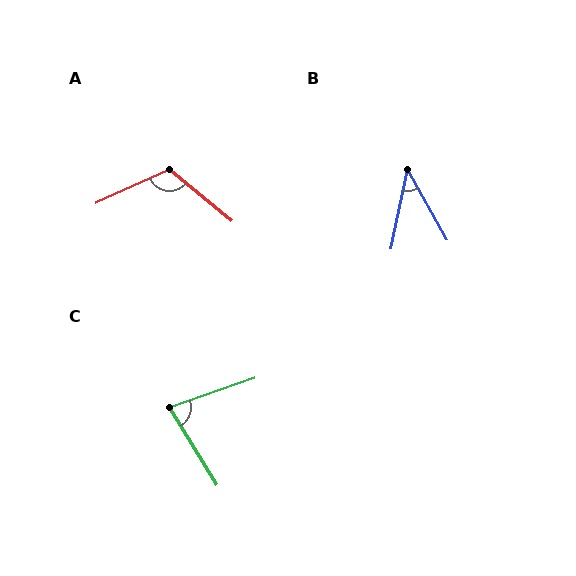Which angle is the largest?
A, at approximately 116 degrees.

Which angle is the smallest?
B, at approximately 41 degrees.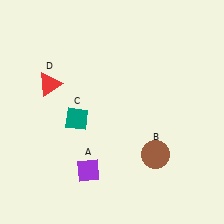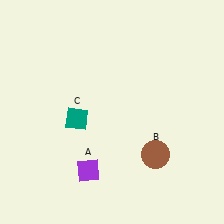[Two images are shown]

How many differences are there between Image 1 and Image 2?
There is 1 difference between the two images.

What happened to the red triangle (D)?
The red triangle (D) was removed in Image 2. It was in the top-left area of Image 1.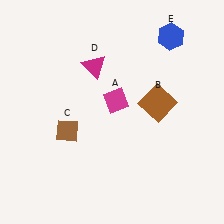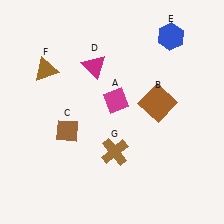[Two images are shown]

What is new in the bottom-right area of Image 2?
A brown cross (G) was added in the bottom-right area of Image 2.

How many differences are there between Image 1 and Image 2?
There are 2 differences between the two images.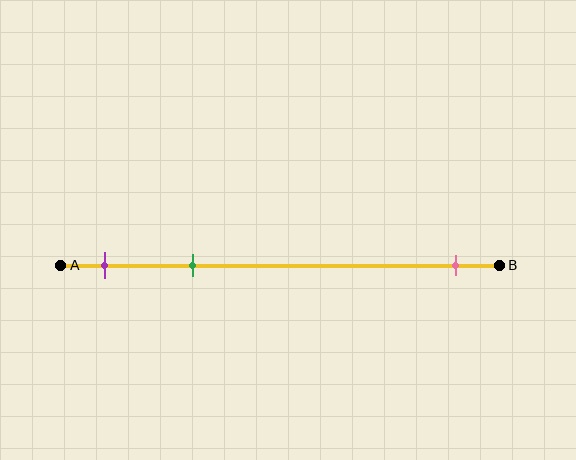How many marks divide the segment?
There are 3 marks dividing the segment.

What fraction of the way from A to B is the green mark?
The green mark is approximately 30% (0.3) of the way from A to B.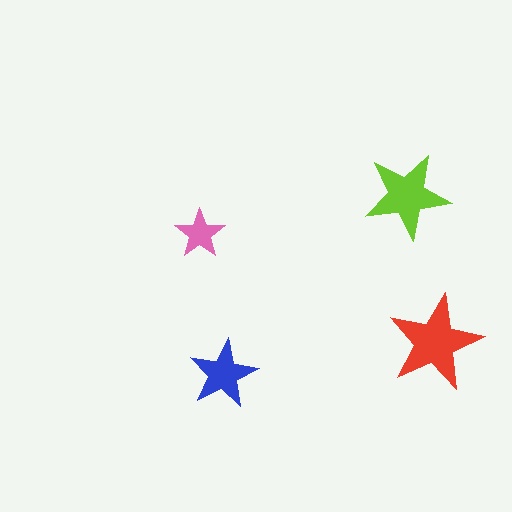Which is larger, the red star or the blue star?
The red one.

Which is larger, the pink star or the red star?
The red one.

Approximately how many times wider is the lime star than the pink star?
About 1.5 times wider.